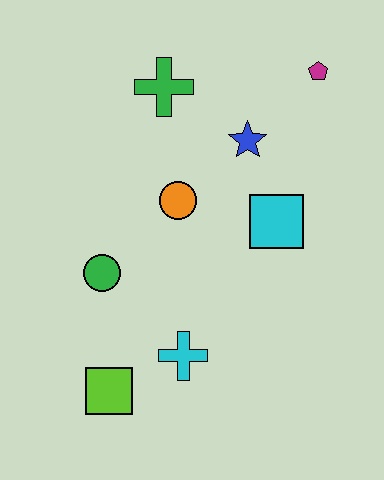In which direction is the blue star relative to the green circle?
The blue star is to the right of the green circle.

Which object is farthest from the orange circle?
The lime square is farthest from the orange circle.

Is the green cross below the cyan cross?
No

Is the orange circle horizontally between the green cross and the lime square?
No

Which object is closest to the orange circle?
The blue star is closest to the orange circle.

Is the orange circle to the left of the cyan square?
Yes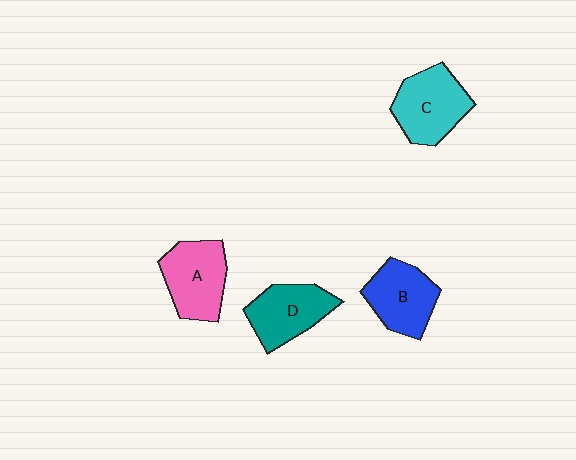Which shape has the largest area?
Shape C (cyan).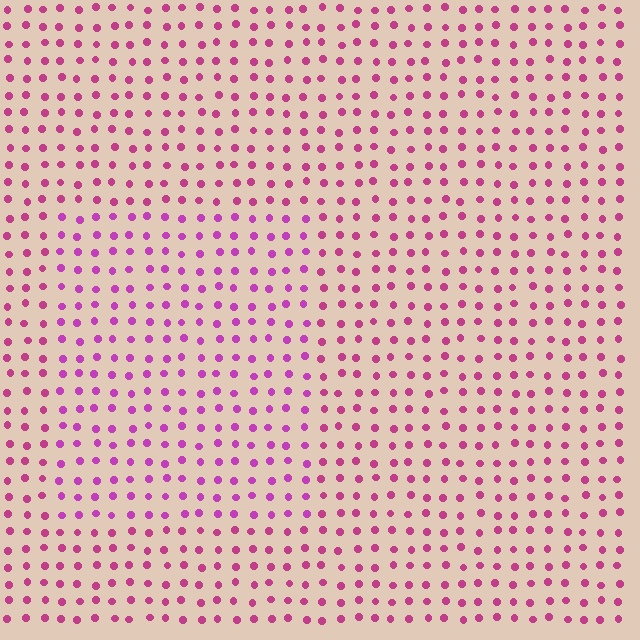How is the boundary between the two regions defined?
The boundary is defined purely by a slight shift in hue (about 22 degrees). Spacing, size, and orientation are identical on both sides.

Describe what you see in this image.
The image is filled with small magenta elements in a uniform arrangement. A rectangle-shaped region is visible where the elements are tinted to a slightly different hue, forming a subtle color boundary.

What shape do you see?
I see a rectangle.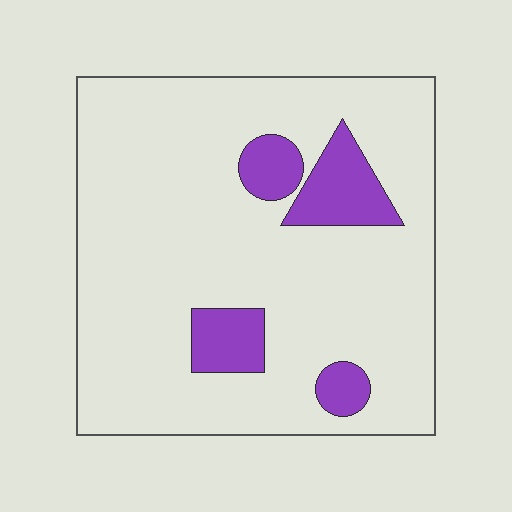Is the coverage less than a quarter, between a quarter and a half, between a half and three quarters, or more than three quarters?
Less than a quarter.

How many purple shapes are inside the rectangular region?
4.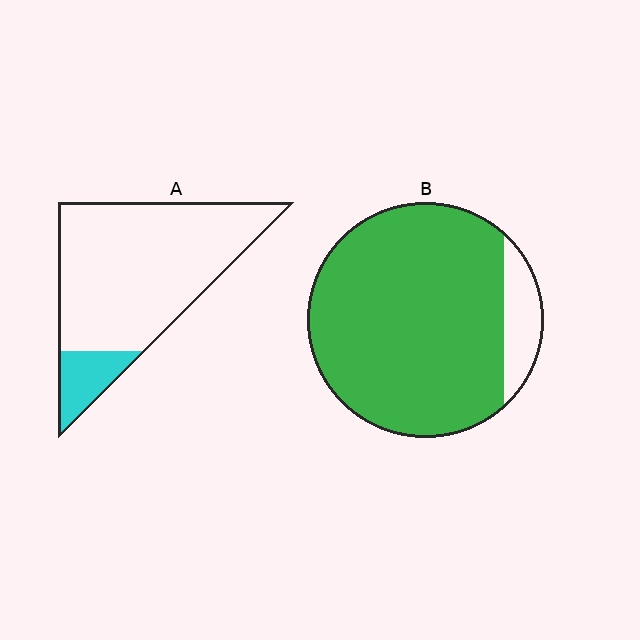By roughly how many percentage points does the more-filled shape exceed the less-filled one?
By roughly 75 percentage points (B over A).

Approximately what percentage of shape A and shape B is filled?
A is approximately 15% and B is approximately 90%.